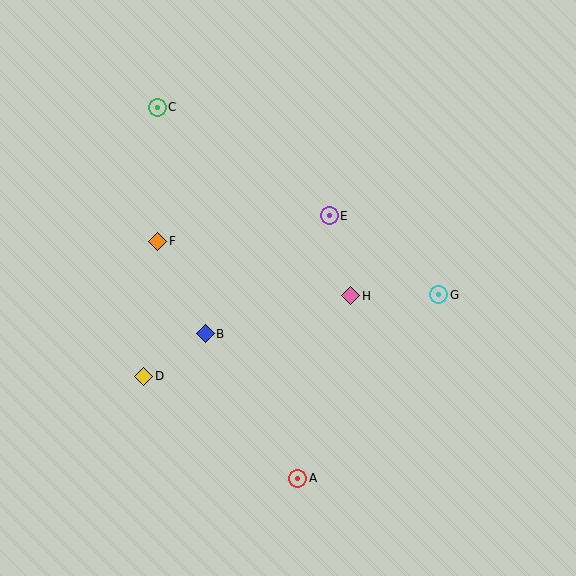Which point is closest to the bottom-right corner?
Point A is closest to the bottom-right corner.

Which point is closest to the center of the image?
Point H at (351, 296) is closest to the center.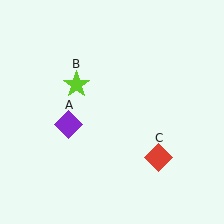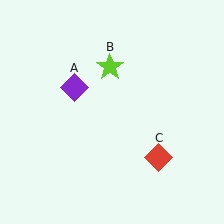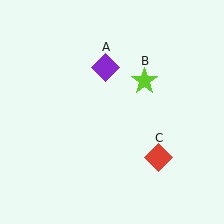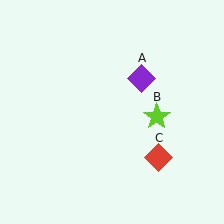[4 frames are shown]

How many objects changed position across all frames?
2 objects changed position: purple diamond (object A), lime star (object B).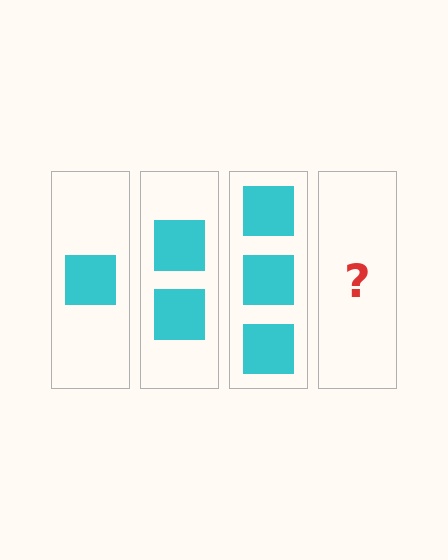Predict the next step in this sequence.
The next step is 4 squares.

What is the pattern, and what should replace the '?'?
The pattern is that each step adds one more square. The '?' should be 4 squares.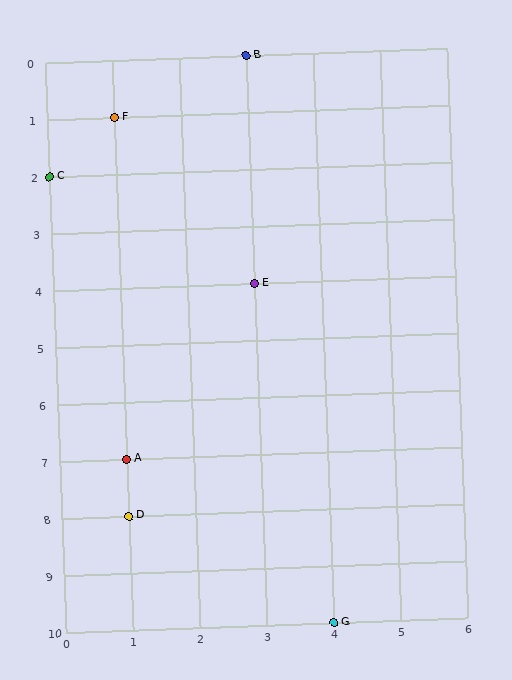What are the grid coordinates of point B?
Point B is at grid coordinates (3, 0).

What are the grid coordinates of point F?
Point F is at grid coordinates (1, 1).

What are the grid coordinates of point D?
Point D is at grid coordinates (1, 8).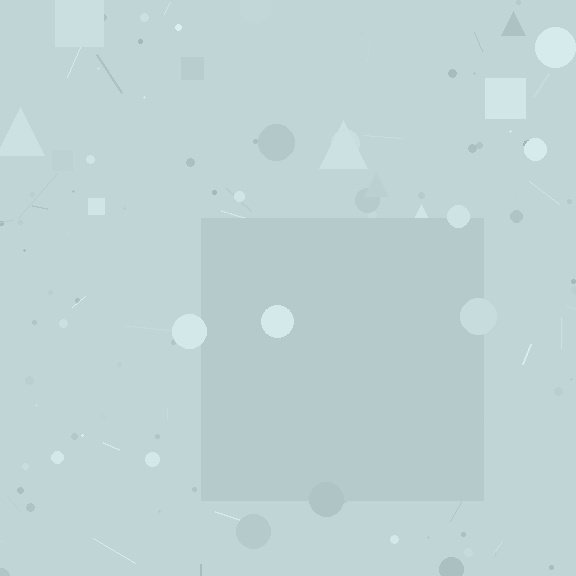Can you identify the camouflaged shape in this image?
The camouflaged shape is a square.